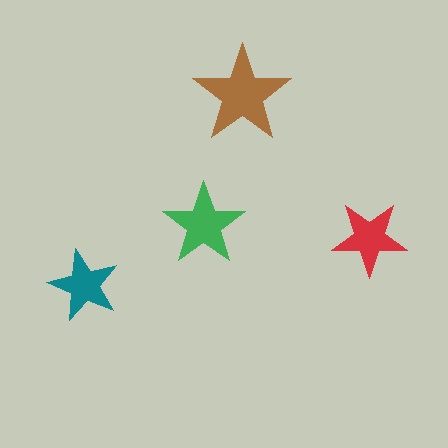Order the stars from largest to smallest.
the brown one, the green one, the red one, the teal one.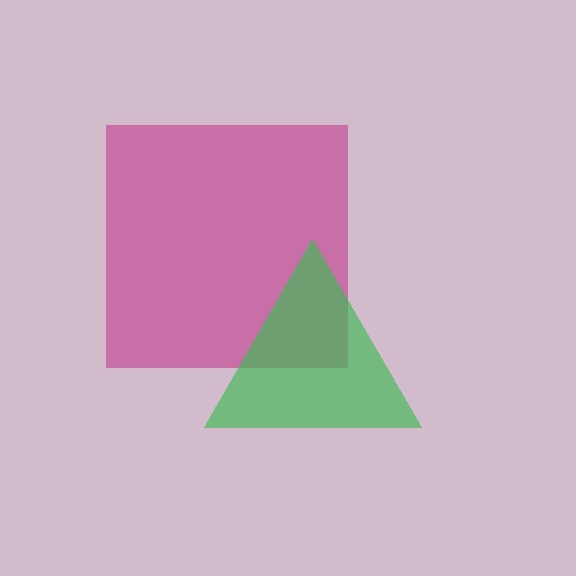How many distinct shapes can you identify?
There are 2 distinct shapes: a magenta square, a green triangle.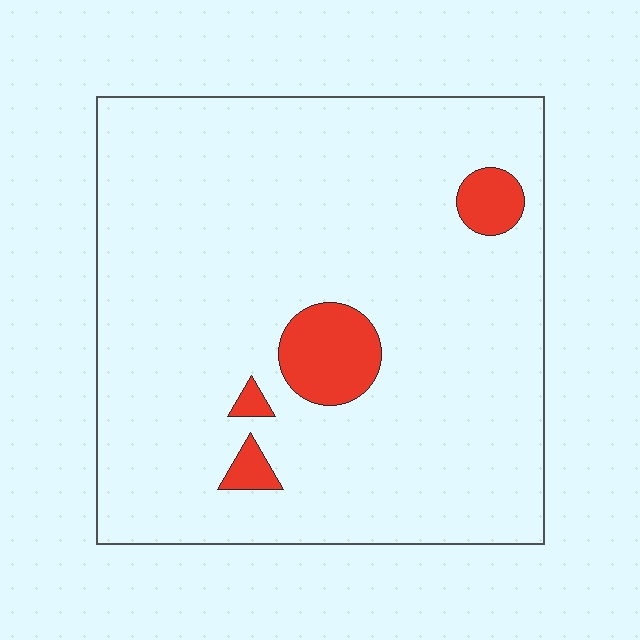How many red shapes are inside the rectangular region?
4.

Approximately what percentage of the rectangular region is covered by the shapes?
Approximately 10%.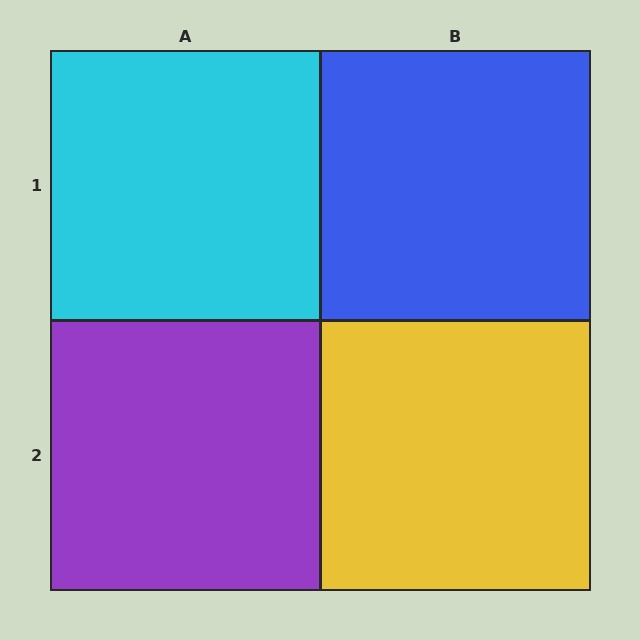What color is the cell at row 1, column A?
Cyan.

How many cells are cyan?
1 cell is cyan.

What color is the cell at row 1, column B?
Blue.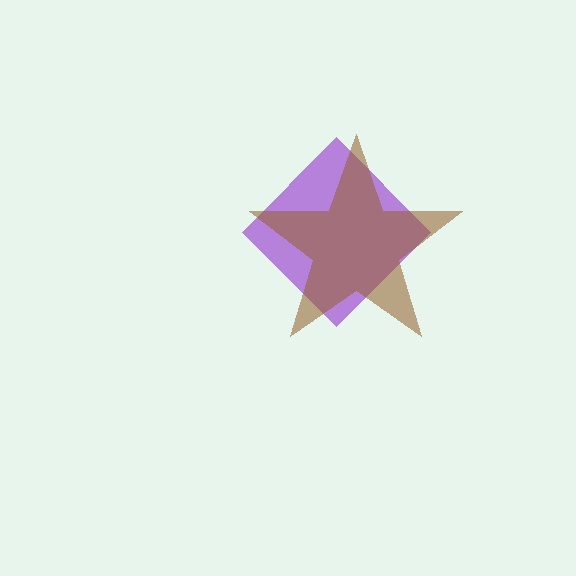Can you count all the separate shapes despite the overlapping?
Yes, there are 2 separate shapes.